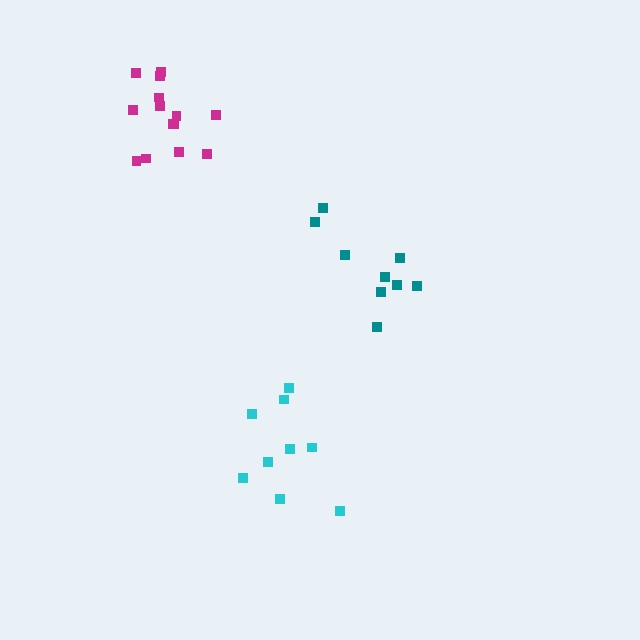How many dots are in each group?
Group 1: 9 dots, Group 2: 9 dots, Group 3: 14 dots (32 total).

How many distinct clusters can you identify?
There are 3 distinct clusters.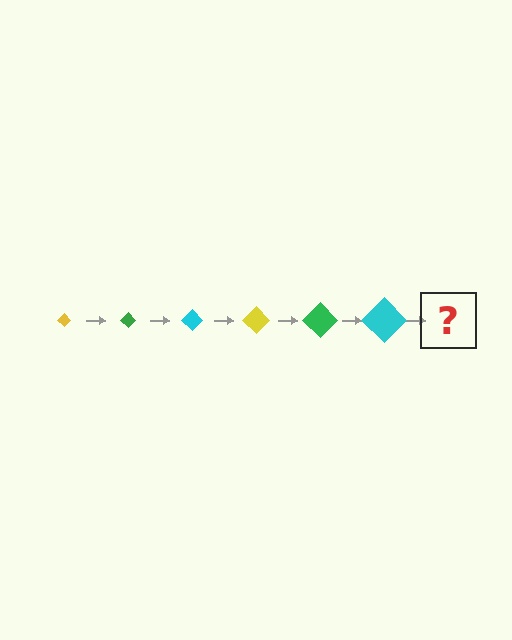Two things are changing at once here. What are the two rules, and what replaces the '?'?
The two rules are that the diamond grows larger each step and the color cycles through yellow, green, and cyan. The '?' should be a yellow diamond, larger than the previous one.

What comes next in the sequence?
The next element should be a yellow diamond, larger than the previous one.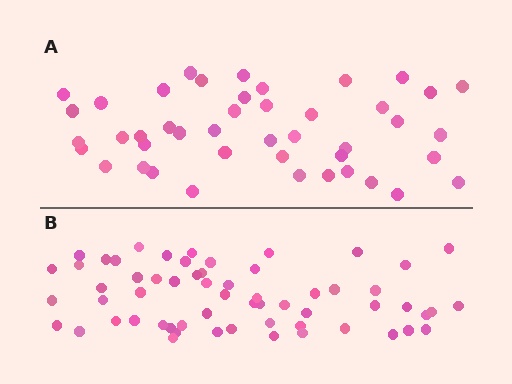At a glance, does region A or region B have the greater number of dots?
Region B (the bottom region) has more dots.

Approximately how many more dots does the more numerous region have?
Region B has approximately 15 more dots than region A.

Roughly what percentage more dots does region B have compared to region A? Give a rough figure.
About 35% more.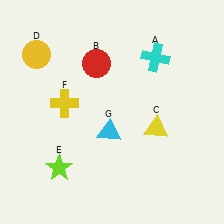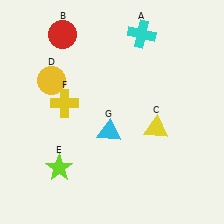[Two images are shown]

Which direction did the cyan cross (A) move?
The cyan cross (A) moved up.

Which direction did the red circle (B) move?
The red circle (B) moved left.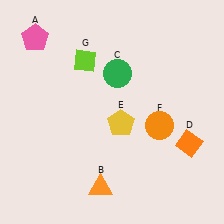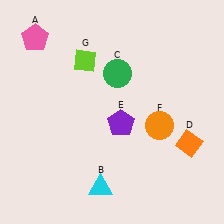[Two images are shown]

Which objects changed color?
B changed from orange to cyan. E changed from yellow to purple.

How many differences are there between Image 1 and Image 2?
There are 2 differences between the two images.